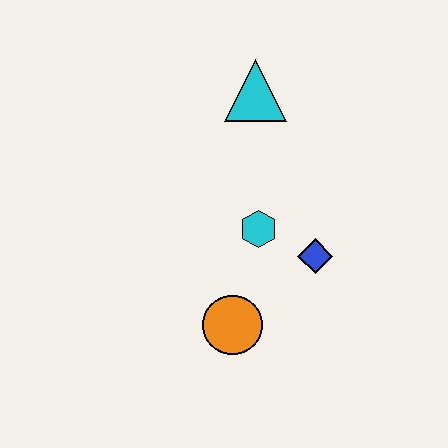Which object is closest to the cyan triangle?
The cyan hexagon is closest to the cyan triangle.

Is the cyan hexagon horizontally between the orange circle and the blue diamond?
Yes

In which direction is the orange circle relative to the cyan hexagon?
The orange circle is below the cyan hexagon.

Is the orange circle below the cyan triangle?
Yes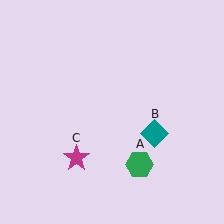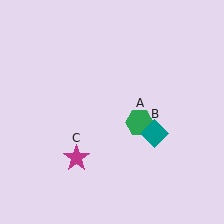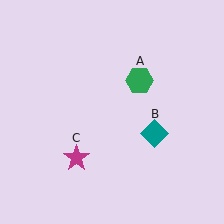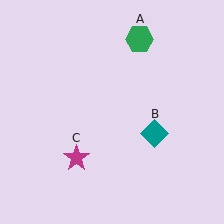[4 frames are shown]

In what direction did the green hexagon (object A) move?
The green hexagon (object A) moved up.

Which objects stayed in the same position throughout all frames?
Teal diamond (object B) and magenta star (object C) remained stationary.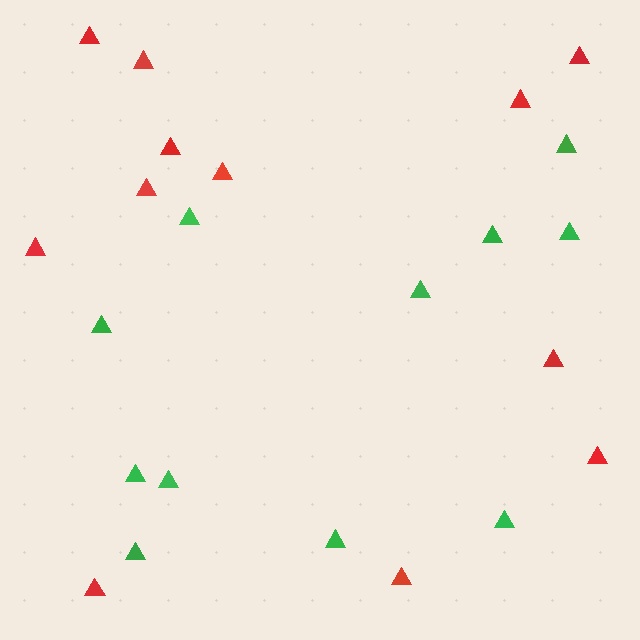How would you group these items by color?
There are 2 groups: one group of green triangles (11) and one group of red triangles (12).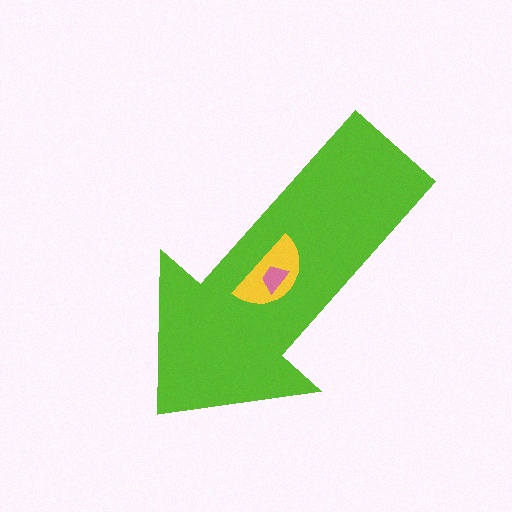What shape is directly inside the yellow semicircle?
The pink trapezoid.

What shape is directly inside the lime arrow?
The yellow semicircle.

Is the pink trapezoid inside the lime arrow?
Yes.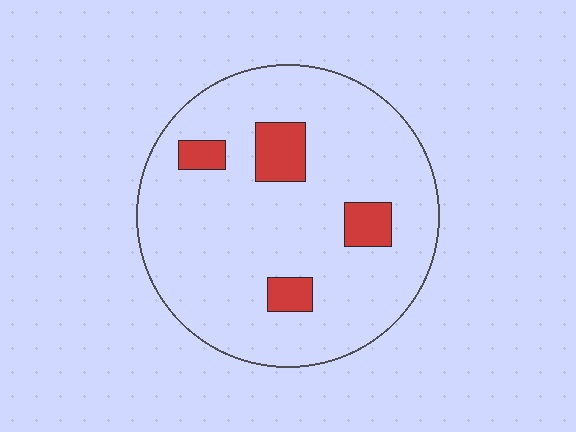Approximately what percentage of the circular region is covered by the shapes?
Approximately 10%.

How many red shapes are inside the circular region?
4.